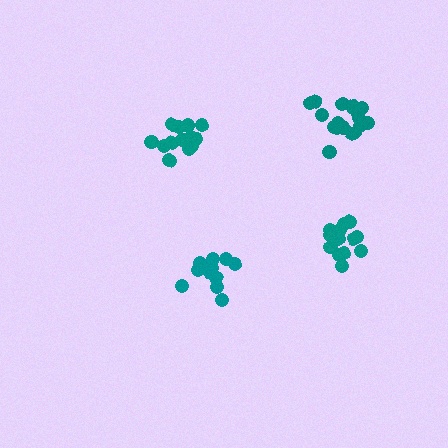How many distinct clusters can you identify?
There are 4 distinct clusters.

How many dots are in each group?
Group 1: 13 dots, Group 2: 14 dots, Group 3: 14 dots, Group 4: 18 dots (59 total).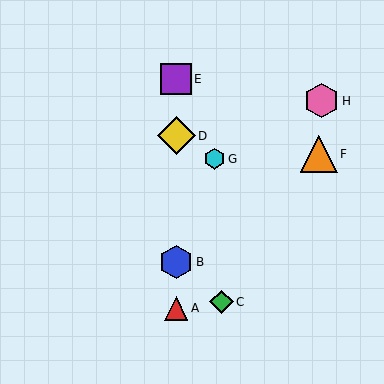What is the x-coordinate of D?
Object D is at x≈176.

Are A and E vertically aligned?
Yes, both are at x≈176.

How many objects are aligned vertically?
4 objects (A, B, D, E) are aligned vertically.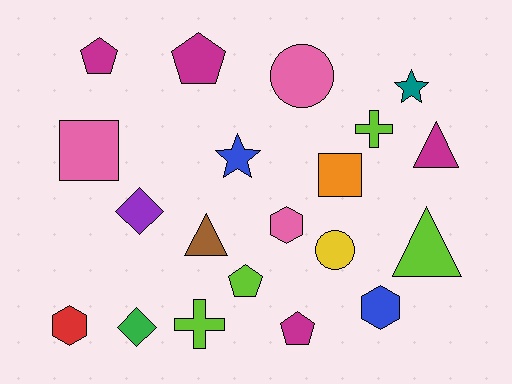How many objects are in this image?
There are 20 objects.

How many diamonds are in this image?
There are 2 diamonds.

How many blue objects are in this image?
There are 2 blue objects.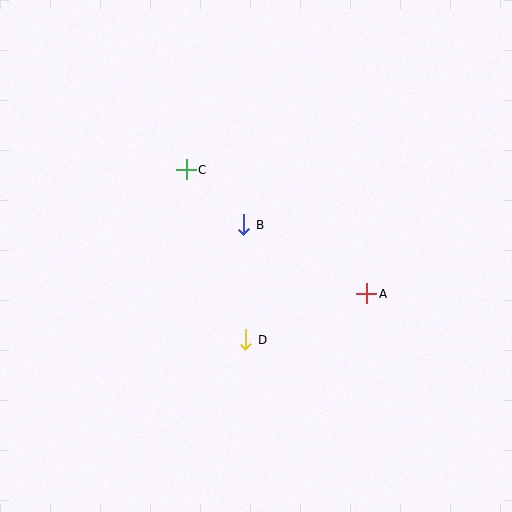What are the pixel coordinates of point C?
Point C is at (186, 170).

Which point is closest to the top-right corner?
Point A is closest to the top-right corner.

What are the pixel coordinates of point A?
Point A is at (367, 294).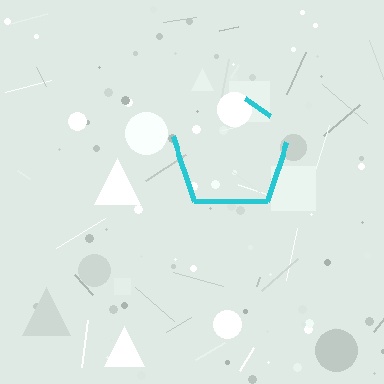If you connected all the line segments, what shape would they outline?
They would outline a pentagon.